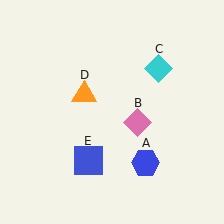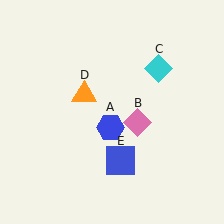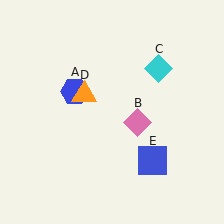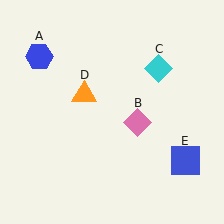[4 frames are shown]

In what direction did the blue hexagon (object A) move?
The blue hexagon (object A) moved up and to the left.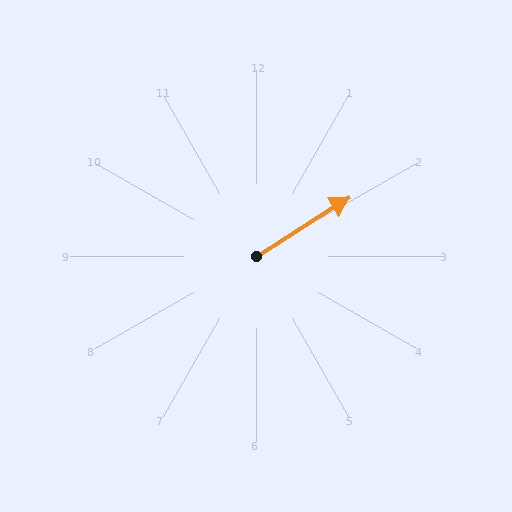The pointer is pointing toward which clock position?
Roughly 2 o'clock.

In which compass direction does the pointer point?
Northeast.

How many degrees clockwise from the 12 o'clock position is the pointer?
Approximately 58 degrees.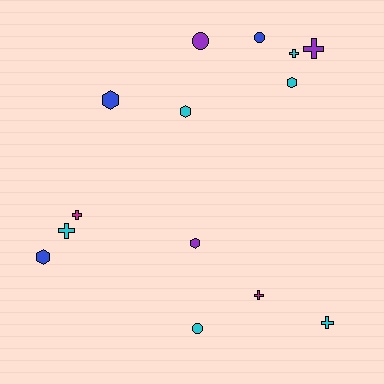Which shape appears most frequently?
Cross, with 6 objects.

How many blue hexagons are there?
There are 2 blue hexagons.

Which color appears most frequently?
Cyan, with 6 objects.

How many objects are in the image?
There are 14 objects.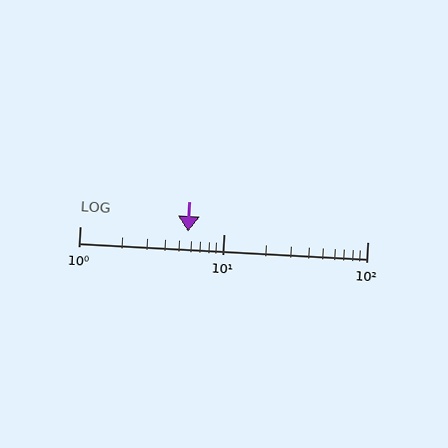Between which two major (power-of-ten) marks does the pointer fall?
The pointer is between 1 and 10.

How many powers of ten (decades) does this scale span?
The scale spans 2 decades, from 1 to 100.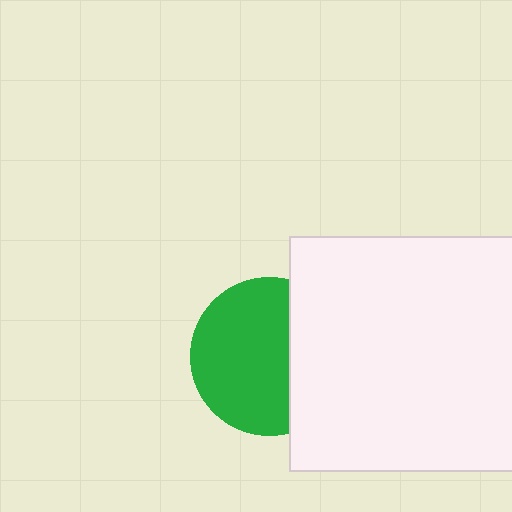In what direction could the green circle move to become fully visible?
The green circle could move left. That would shift it out from behind the white square entirely.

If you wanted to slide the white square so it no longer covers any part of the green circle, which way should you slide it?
Slide it right — that is the most direct way to separate the two shapes.